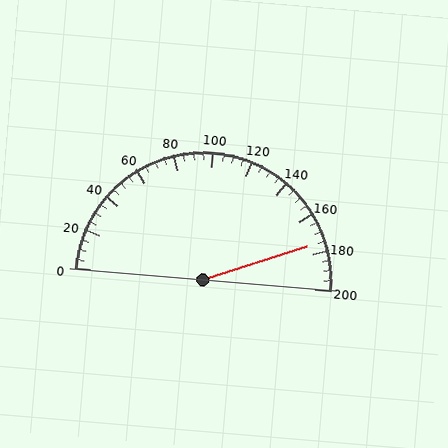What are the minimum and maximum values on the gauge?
The gauge ranges from 0 to 200.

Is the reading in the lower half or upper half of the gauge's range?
The reading is in the upper half of the range (0 to 200).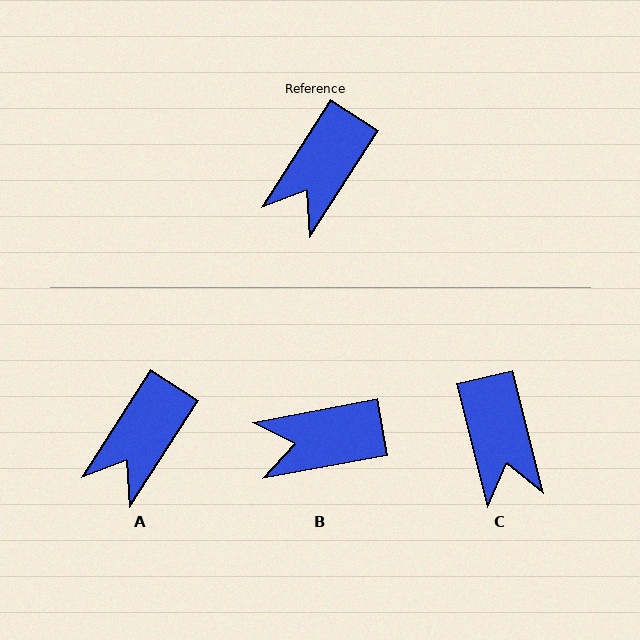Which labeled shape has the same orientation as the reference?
A.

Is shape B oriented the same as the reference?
No, it is off by about 47 degrees.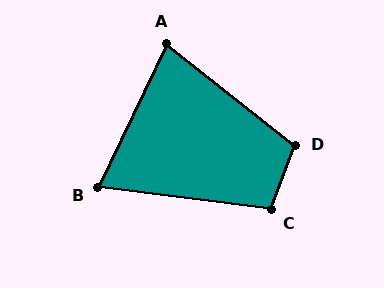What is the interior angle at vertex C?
Approximately 103 degrees (obtuse).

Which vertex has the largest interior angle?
D, at approximately 108 degrees.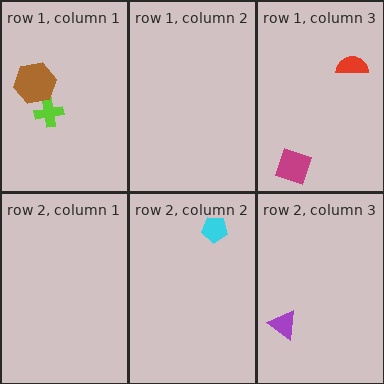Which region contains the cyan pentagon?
The row 2, column 2 region.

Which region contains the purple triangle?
The row 2, column 3 region.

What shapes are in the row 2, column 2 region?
The cyan pentagon.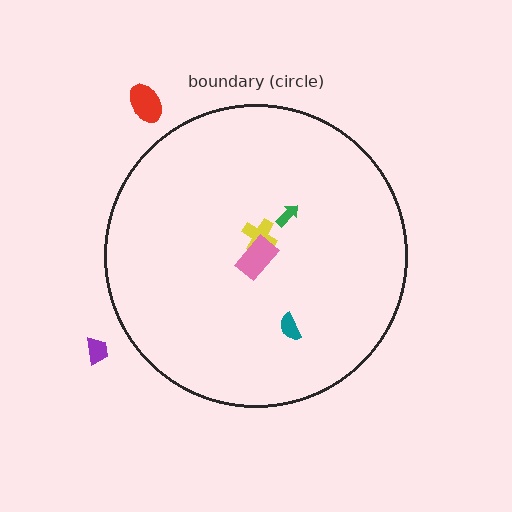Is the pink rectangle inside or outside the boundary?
Inside.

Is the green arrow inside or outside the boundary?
Inside.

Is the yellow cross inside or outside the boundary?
Inside.